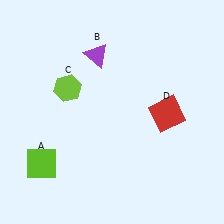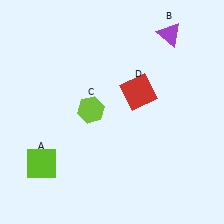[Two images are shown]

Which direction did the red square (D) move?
The red square (D) moved left.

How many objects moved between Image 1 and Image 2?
3 objects moved between the two images.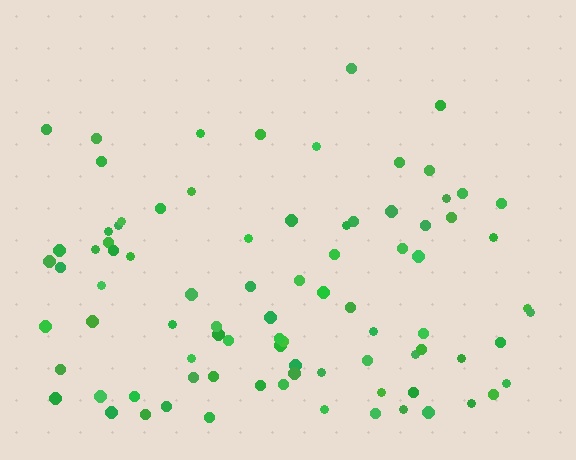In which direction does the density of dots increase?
From top to bottom, with the bottom side densest.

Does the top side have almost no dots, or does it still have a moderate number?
Still a moderate number, just noticeably fewer than the bottom.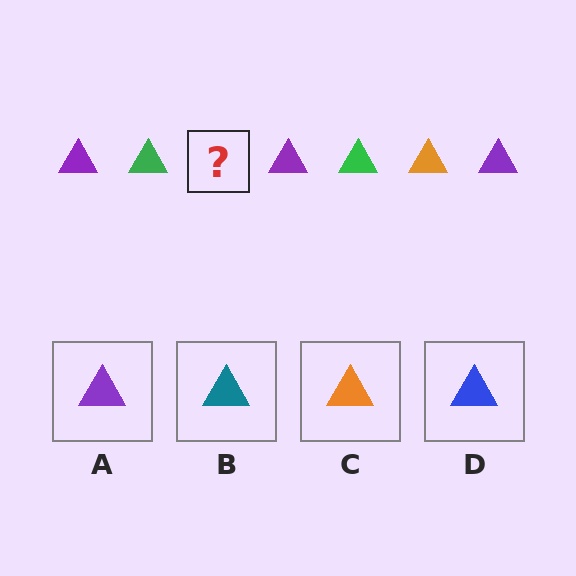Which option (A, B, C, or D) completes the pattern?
C.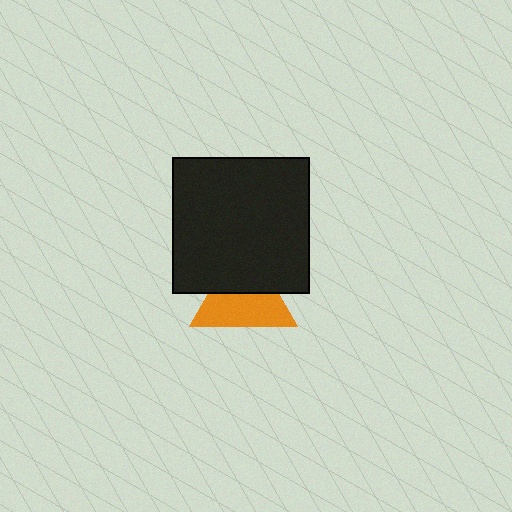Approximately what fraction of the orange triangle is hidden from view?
Roughly 42% of the orange triangle is hidden behind the black square.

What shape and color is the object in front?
The object in front is a black square.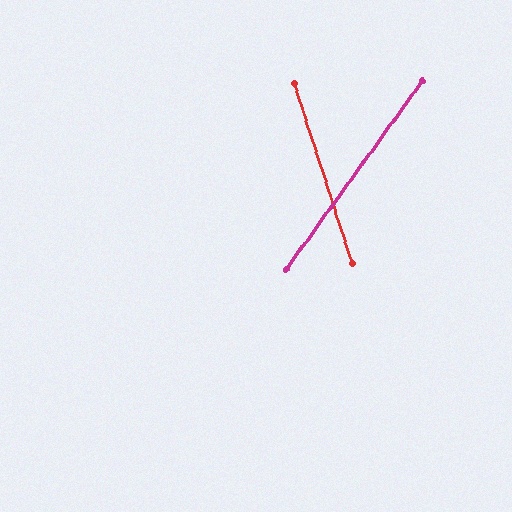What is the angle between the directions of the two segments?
Approximately 54 degrees.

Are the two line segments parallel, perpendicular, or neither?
Neither parallel nor perpendicular — they differ by about 54°.